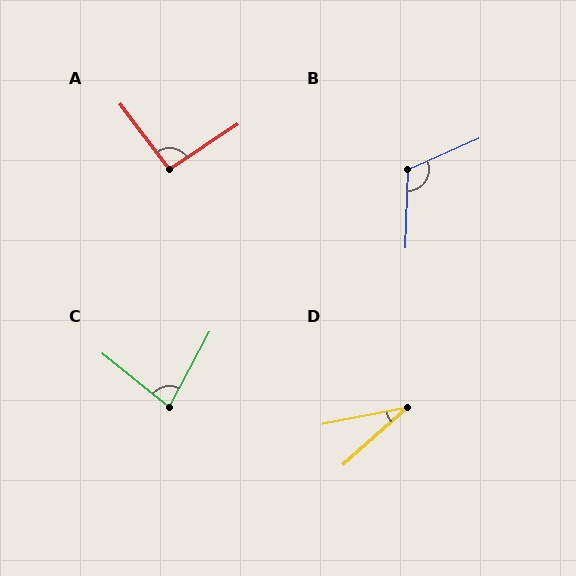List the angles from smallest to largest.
D (30°), C (79°), A (93°), B (115°).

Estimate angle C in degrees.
Approximately 79 degrees.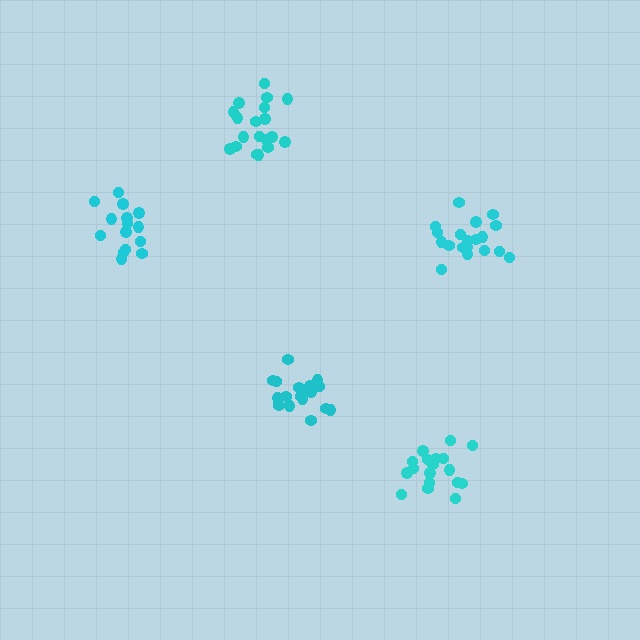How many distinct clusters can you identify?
There are 5 distinct clusters.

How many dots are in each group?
Group 1: 19 dots, Group 2: 19 dots, Group 3: 18 dots, Group 4: 19 dots, Group 5: 15 dots (90 total).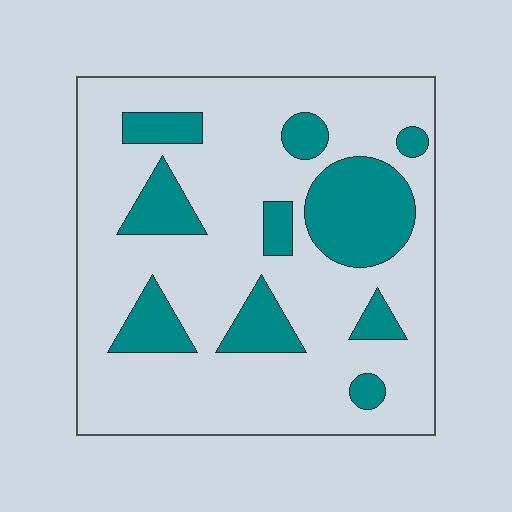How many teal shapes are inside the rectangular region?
10.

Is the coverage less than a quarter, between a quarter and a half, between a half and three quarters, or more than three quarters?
Less than a quarter.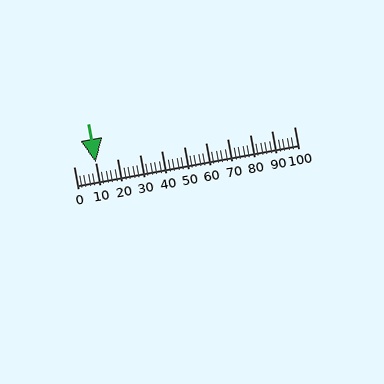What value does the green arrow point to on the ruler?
The green arrow points to approximately 10.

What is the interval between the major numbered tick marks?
The major tick marks are spaced 10 units apart.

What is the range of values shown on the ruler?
The ruler shows values from 0 to 100.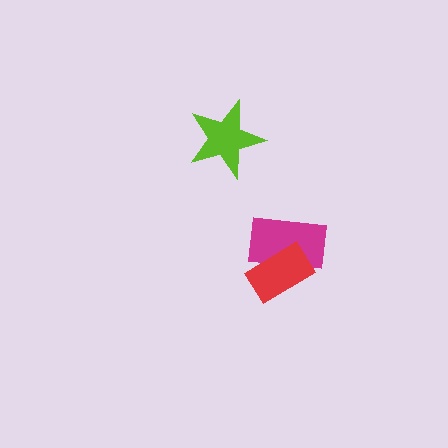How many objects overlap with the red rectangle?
1 object overlaps with the red rectangle.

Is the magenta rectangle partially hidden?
Yes, it is partially covered by another shape.